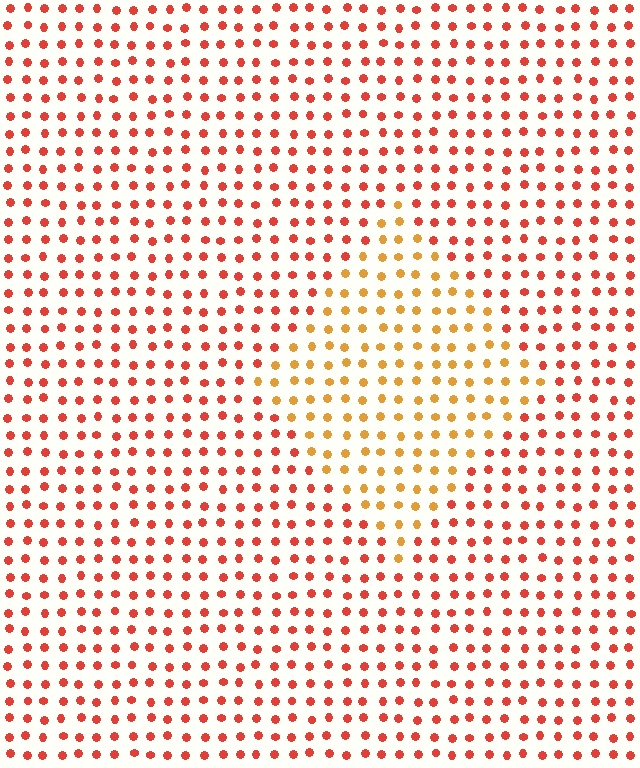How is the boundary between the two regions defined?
The boundary is defined purely by a slight shift in hue (about 34 degrees). Spacing, size, and orientation are identical on both sides.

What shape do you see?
I see a diamond.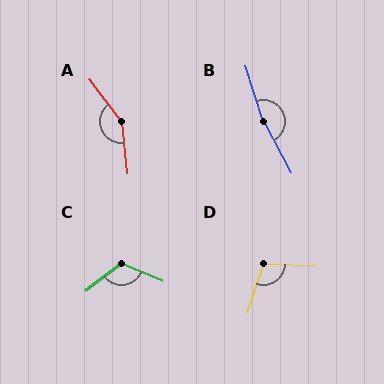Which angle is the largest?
B, at approximately 169 degrees.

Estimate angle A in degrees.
Approximately 149 degrees.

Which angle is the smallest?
D, at approximately 106 degrees.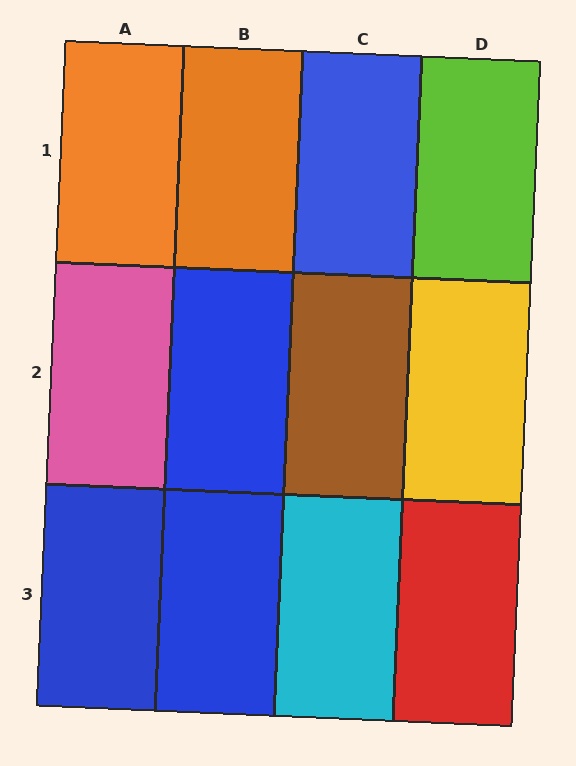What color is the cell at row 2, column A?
Pink.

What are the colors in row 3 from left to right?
Blue, blue, cyan, red.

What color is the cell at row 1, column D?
Lime.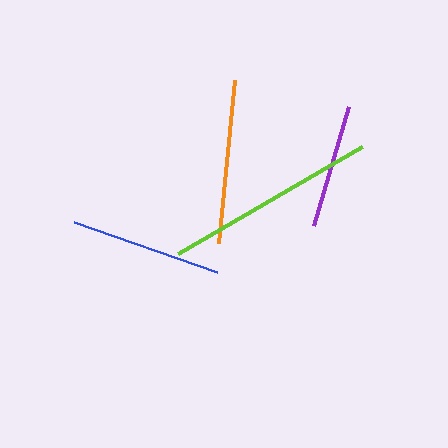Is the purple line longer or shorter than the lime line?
The lime line is longer than the purple line.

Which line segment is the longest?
The lime line is the longest at approximately 213 pixels.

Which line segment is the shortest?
The purple line is the shortest at approximately 123 pixels.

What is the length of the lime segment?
The lime segment is approximately 213 pixels long.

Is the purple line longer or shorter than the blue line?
The blue line is longer than the purple line.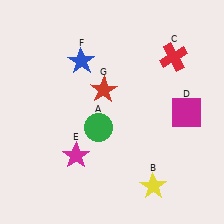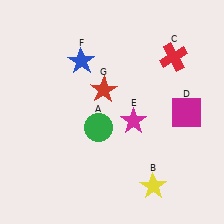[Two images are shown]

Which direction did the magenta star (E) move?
The magenta star (E) moved right.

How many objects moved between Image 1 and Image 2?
1 object moved between the two images.